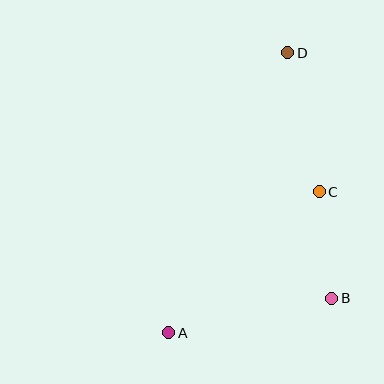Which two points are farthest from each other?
Points A and D are farthest from each other.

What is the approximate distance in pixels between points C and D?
The distance between C and D is approximately 142 pixels.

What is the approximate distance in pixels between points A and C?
The distance between A and C is approximately 206 pixels.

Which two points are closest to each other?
Points B and C are closest to each other.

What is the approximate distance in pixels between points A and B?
The distance between A and B is approximately 167 pixels.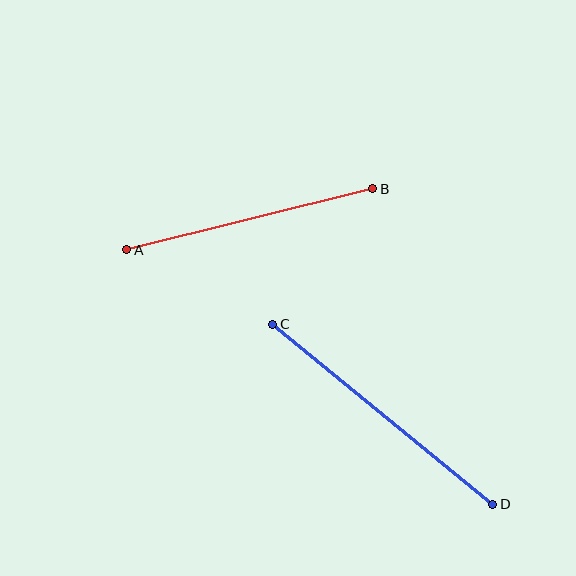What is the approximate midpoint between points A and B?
The midpoint is at approximately (250, 219) pixels.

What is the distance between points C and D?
The distance is approximately 284 pixels.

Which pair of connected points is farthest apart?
Points C and D are farthest apart.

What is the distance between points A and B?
The distance is approximately 254 pixels.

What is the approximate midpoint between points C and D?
The midpoint is at approximately (383, 414) pixels.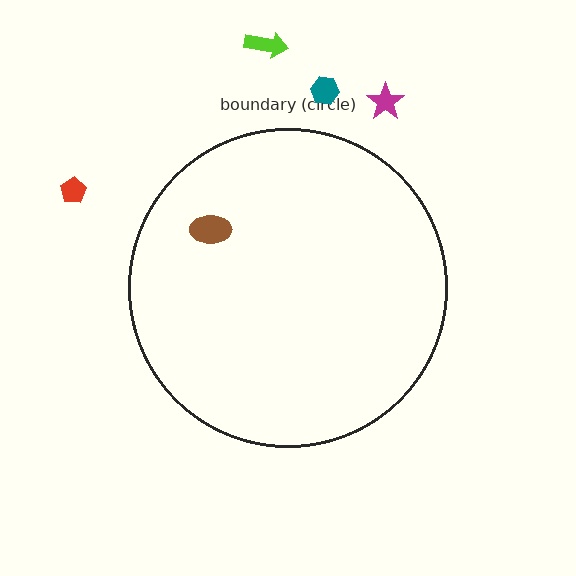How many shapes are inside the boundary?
1 inside, 4 outside.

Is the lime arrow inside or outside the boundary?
Outside.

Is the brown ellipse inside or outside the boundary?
Inside.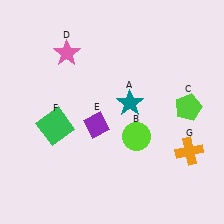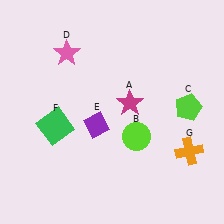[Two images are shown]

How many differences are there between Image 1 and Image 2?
There is 1 difference between the two images.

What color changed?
The star (A) changed from teal in Image 1 to magenta in Image 2.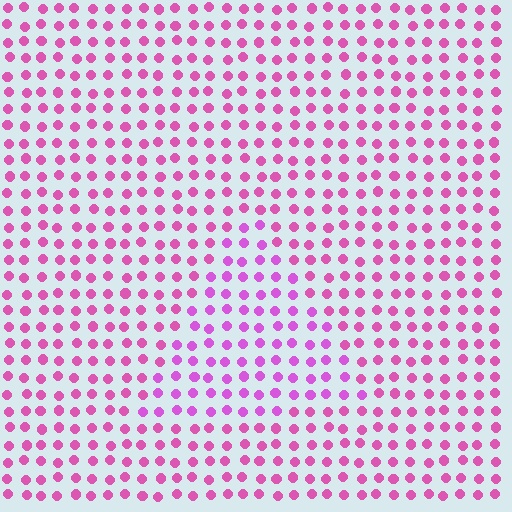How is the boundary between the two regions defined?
The boundary is defined purely by a slight shift in hue (about 22 degrees). Spacing, size, and orientation are identical on both sides.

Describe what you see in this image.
The image is filled with small pink elements in a uniform arrangement. A triangle-shaped region is visible where the elements are tinted to a slightly different hue, forming a subtle color boundary.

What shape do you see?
I see a triangle.